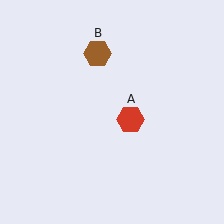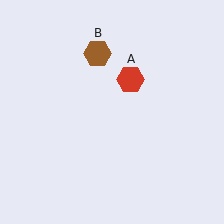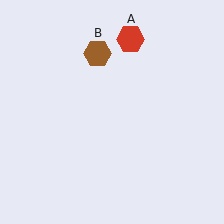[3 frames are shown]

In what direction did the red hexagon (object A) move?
The red hexagon (object A) moved up.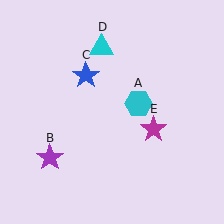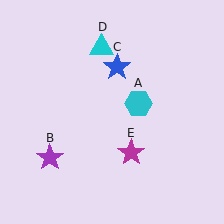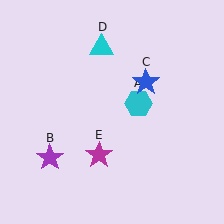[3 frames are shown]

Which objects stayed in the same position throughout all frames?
Cyan hexagon (object A) and purple star (object B) and cyan triangle (object D) remained stationary.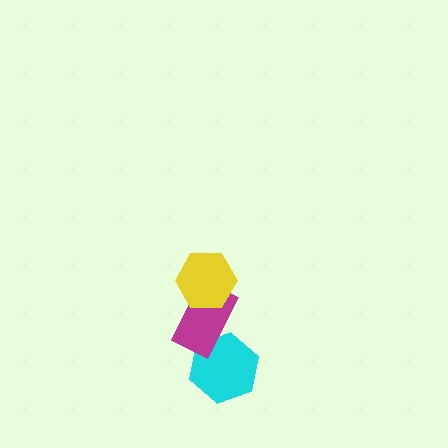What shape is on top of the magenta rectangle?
The yellow hexagon is on top of the magenta rectangle.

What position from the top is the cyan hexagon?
The cyan hexagon is 3rd from the top.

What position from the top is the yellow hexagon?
The yellow hexagon is 1st from the top.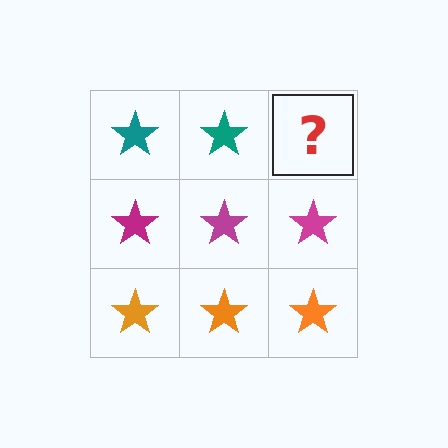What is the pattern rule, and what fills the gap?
The rule is that each row has a consistent color. The gap should be filled with a teal star.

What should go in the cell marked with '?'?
The missing cell should contain a teal star.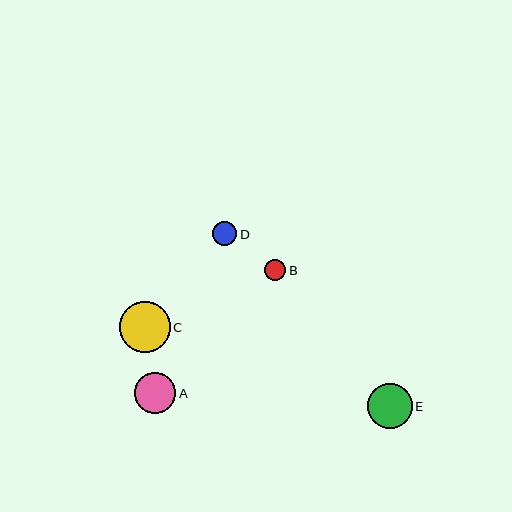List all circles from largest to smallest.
From largest to smallest: C, E, A, D, B.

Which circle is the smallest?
Circle B is the smallest with a size of approximately 21 pixels.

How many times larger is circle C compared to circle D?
Circle C is approximately 2.1 times the size of circle D.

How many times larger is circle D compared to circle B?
Circle D is approximately 1.2 times the size of circle B.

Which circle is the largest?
Circle C is the largest with a size of approximately 51 pixels.